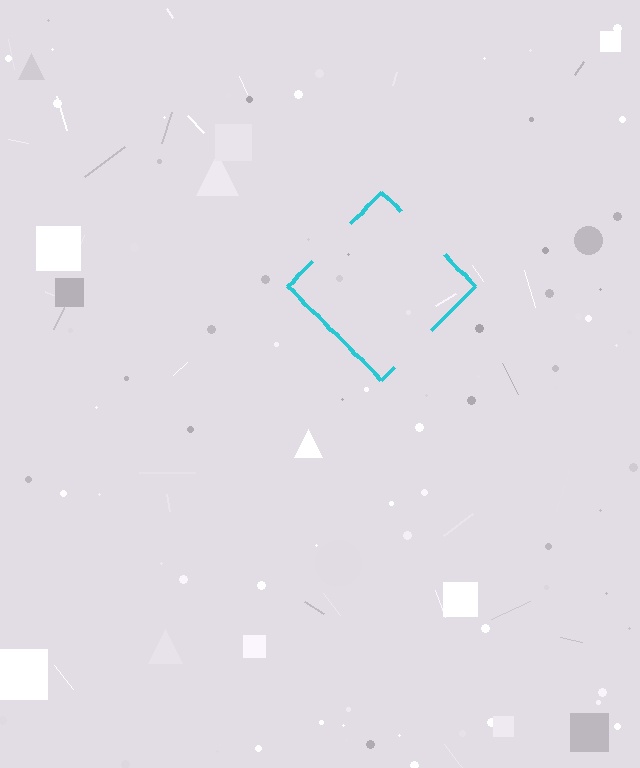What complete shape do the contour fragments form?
The contour fragments form a diamond.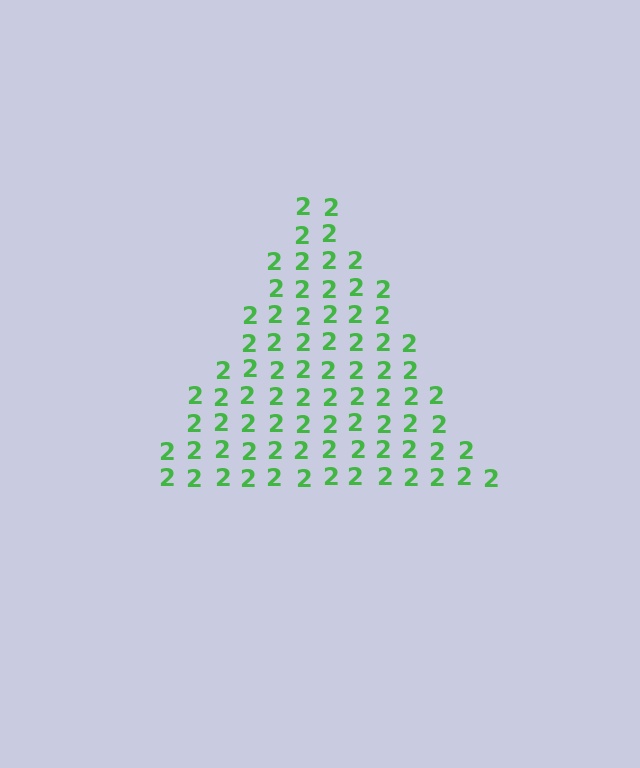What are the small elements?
The small elements are digit 2's.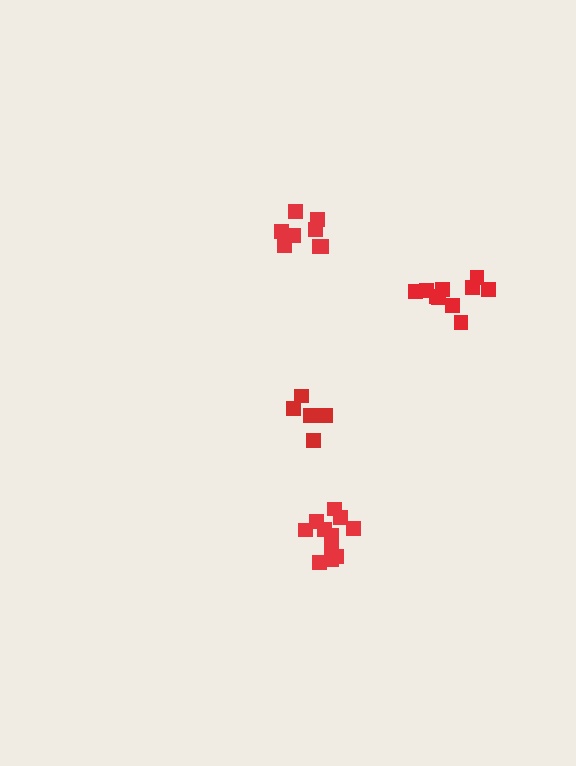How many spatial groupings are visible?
There are 4 spatial groupings.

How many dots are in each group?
Group 1: 11 dots, Group 2: 5 dots, Group 3: 10 dots, Group 4: 8 dots (34 total).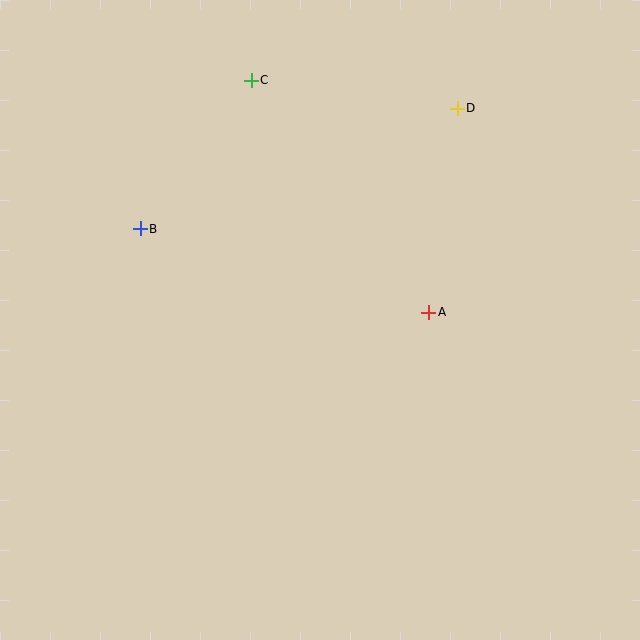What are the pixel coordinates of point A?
Point A is at (429, 312).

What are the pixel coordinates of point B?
Point B is at (140, 229).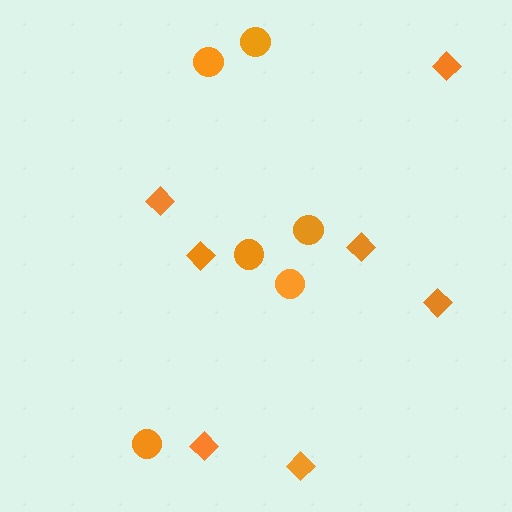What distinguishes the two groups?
There are 2 groups: one group of circles (6) and one group of diamonds (7).